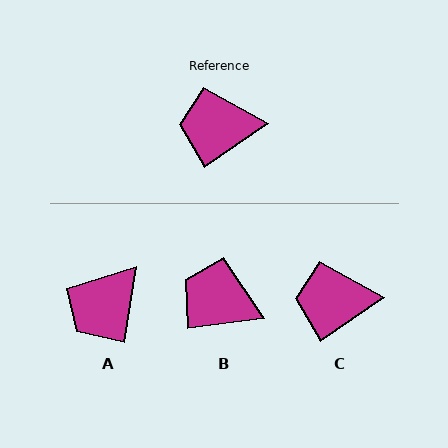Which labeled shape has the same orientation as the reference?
C.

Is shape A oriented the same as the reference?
No, it is off by about 47 degrees.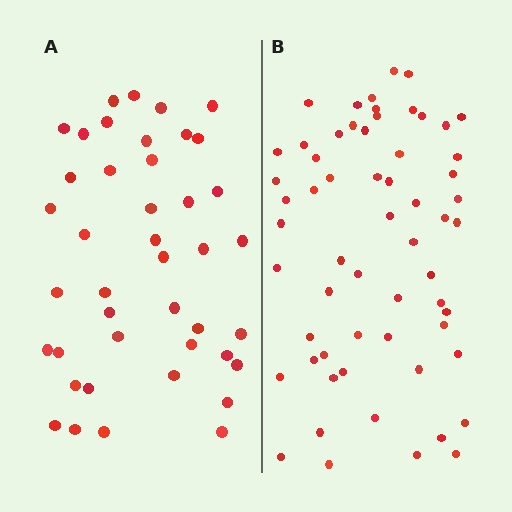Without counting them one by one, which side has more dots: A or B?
Region B (the right region) has more dots.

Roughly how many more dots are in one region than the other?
Region B has approximately 20 more dots than region A.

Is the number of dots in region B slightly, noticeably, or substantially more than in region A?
Region B has noticeably more, but not dramatically so. The ratio is roughly 1.4 to 1.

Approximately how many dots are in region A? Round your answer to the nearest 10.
About 40 dots. (The exact count is 42, which rounds to 40.)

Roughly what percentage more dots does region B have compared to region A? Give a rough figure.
About 45% more.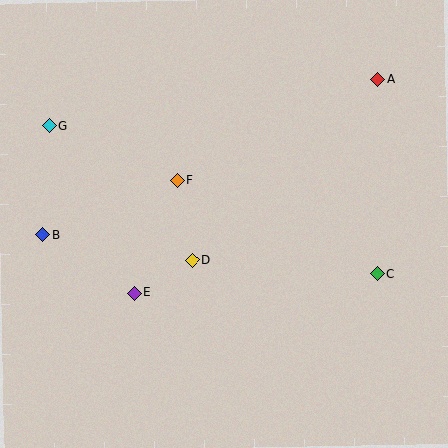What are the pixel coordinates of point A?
Point A is at (378, 79).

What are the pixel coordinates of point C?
Point C is at (377, 274).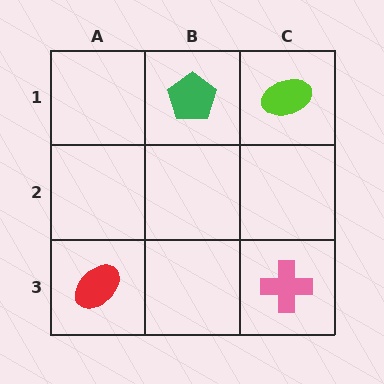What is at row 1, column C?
A lime ellipse.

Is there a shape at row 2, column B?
No, that cell is empty.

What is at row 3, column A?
A red ellipse.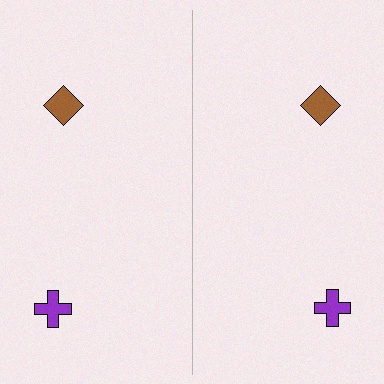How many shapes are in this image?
There are 4 shapes in this image.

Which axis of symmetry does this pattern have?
The pattern has a vertical axis of symmetry running through the center of the image.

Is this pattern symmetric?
Yes, this pattern has bilateral (reflection) symmetry.